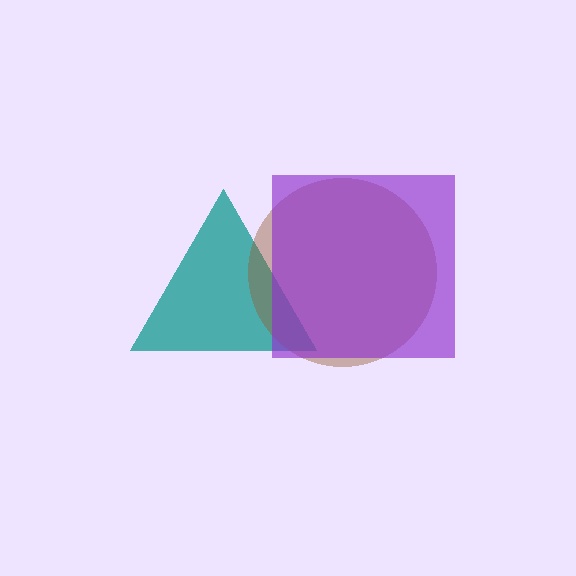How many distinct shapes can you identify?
There are 3 distinct shapes: a teal triangle, a brown circle, a purple square.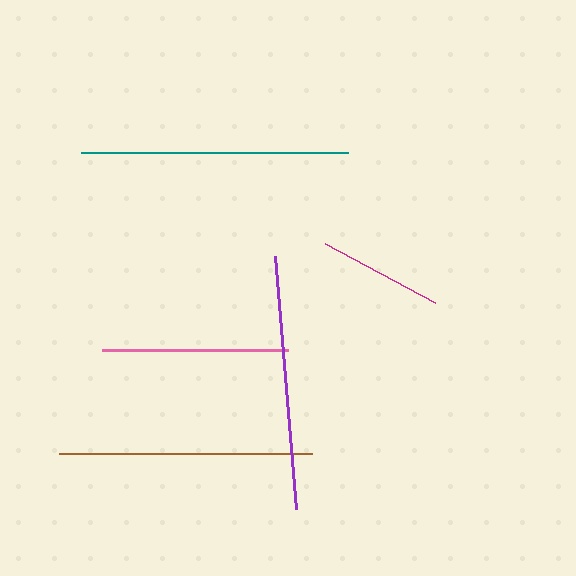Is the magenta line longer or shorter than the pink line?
The pink line is longer than the magenta line.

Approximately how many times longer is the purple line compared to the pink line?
The purple line is approximately 1.4 times the length of the pink line.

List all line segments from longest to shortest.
From longest to shortest: teal, purple, brown, pink, magenta.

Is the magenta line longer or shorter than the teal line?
The teal line is longer than the magenta line.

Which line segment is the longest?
The teal line is the longest at approximately 267 pixels.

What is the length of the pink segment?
The pink segment is approximately 186 pixels long.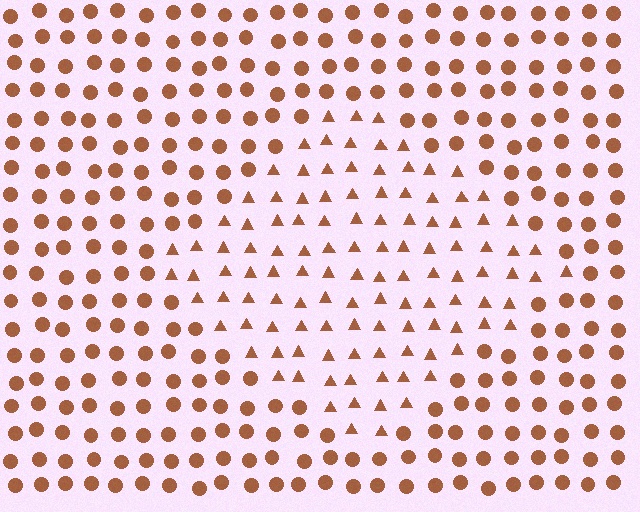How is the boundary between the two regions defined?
The boundary is defined by a change in element shape: triangles inside vs. circles outside. All elements share the same color and spacing.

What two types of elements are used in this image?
The image uses triangles inside the diamond region and circles outside it.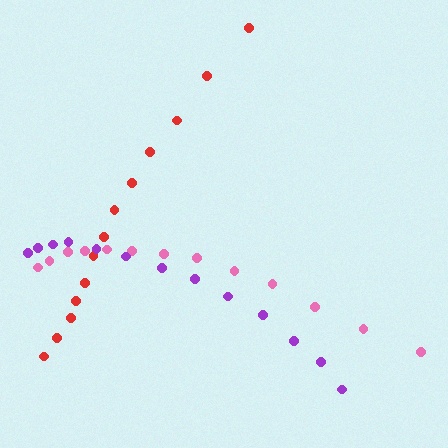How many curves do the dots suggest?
There are 3 distinct paths.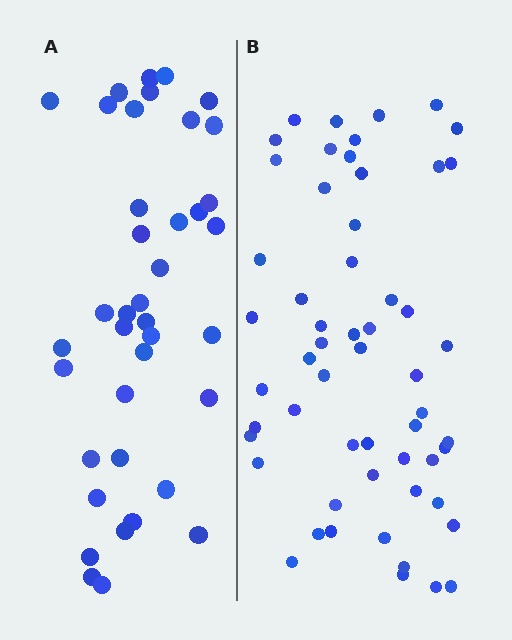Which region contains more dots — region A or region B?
Region B (the right region) has more dots.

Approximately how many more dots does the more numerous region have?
Region B has approximately 15 more dots than region A.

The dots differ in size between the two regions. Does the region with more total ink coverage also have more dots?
No. Region A has more total ink coverage because its dots are larger, but region B actually contains more individual dots. Total area can be misleading — the number of items is what matters here.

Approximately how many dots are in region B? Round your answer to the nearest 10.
About 60 dots. (The exact count is 56, which rounds to 60.)